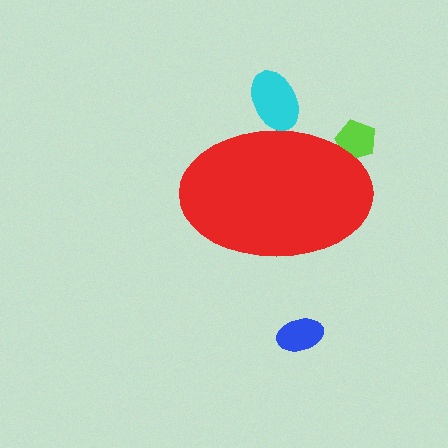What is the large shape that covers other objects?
A red ellipse.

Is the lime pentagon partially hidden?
Yes, the lime pentagon is partially hidden behind the red ellipse.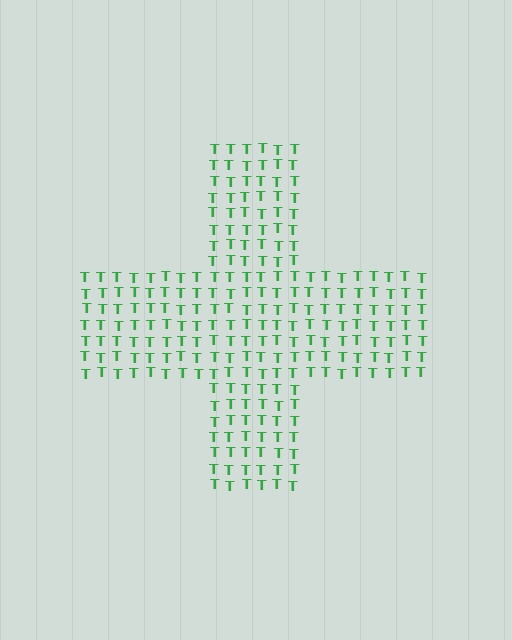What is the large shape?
The large shape is a cross.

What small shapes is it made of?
It is made of small letter T's.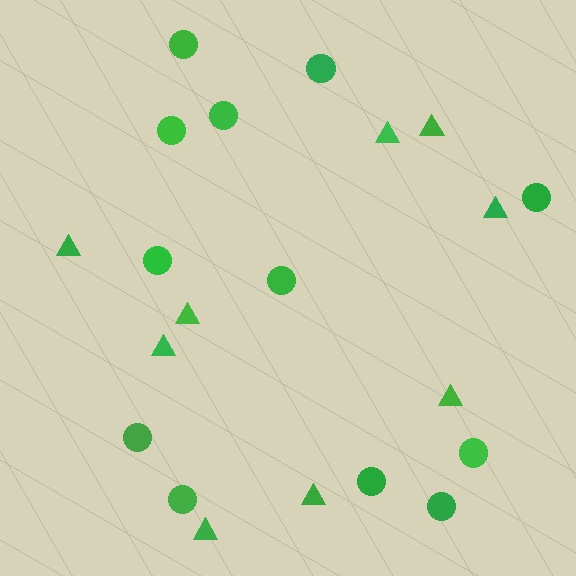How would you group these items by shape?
There are 2 groups: one group of circles (12) and one group of triangles (9).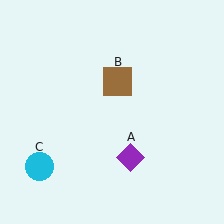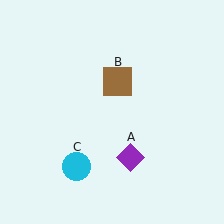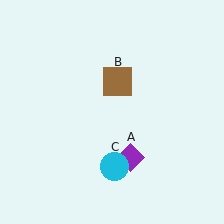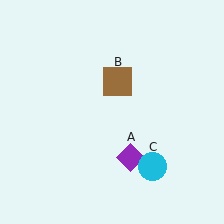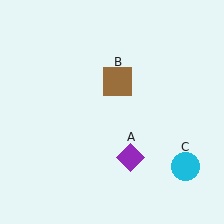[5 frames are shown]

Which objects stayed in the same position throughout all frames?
Purple diamond (object A) and brown square (object B) remained stationary.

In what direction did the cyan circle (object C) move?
The cyan circle (object C) moved right.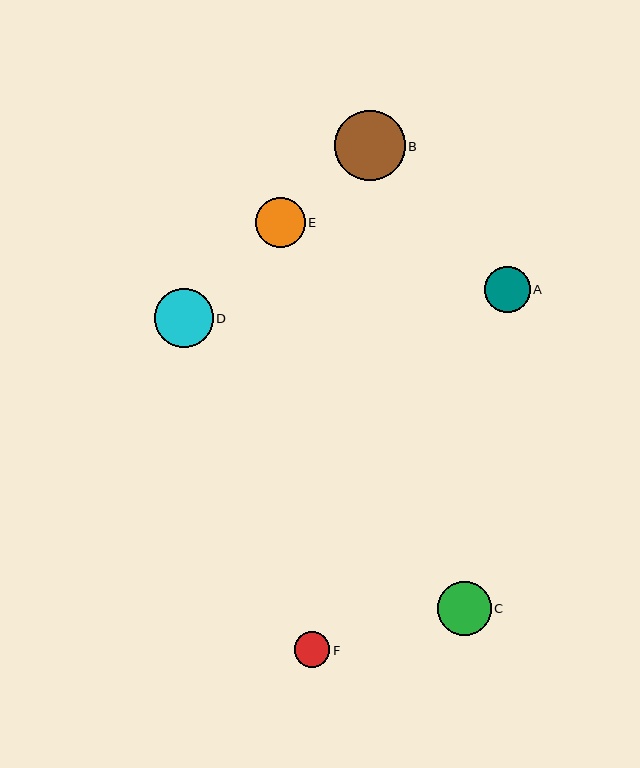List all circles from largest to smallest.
From largest to smallest: B, D, C, E, A, F.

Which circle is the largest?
Circle B is the largest with a size of approximately 71 pixels.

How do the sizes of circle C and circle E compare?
Circle C and circle E are approximately the same size.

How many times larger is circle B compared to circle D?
Circle B is approximately 1.2 times the size of circle D.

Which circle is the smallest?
Circle F is the smallest with a size of approximately 36 pixels.